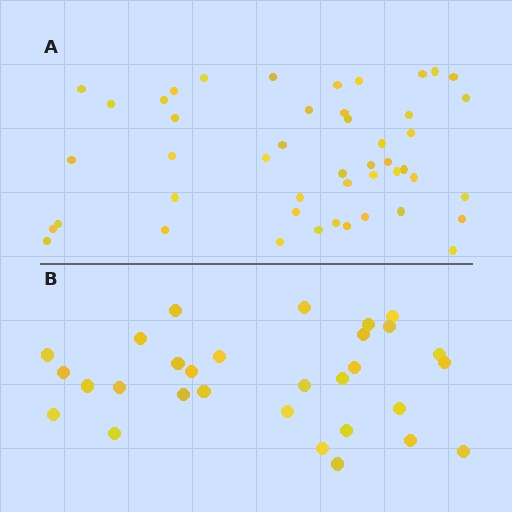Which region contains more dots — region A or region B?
Region A (the top region) has more dots.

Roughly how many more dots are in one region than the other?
Region A has approximately 15 more dots than region B.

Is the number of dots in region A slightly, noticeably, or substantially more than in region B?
Region A has substantially more. The ratio is roughly 1.6 to 1.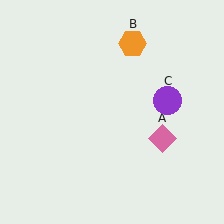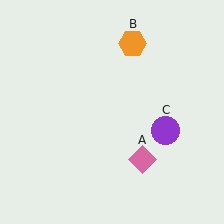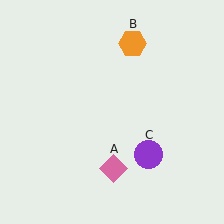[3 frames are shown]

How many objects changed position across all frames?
2 objects changed position: pink diamond (object A), purple circle (object C).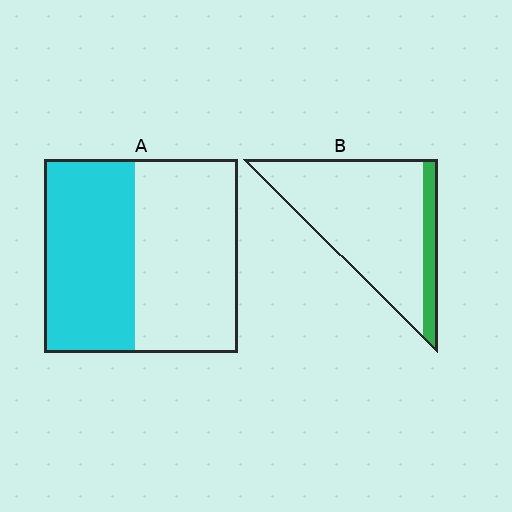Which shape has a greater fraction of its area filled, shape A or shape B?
Shape A.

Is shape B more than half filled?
No.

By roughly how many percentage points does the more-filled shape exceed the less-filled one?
By roughly 30 percentage points (A over B).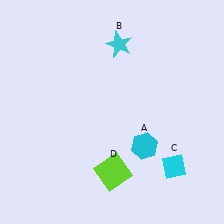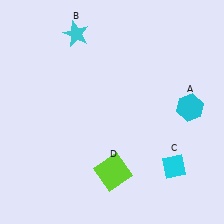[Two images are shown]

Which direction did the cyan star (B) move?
The cyan star (B) moved left.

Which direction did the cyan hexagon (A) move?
The cyan hexagon (A) moved right.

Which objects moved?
The objects that moved are: the cyan hexagon (A), the cyan star (B).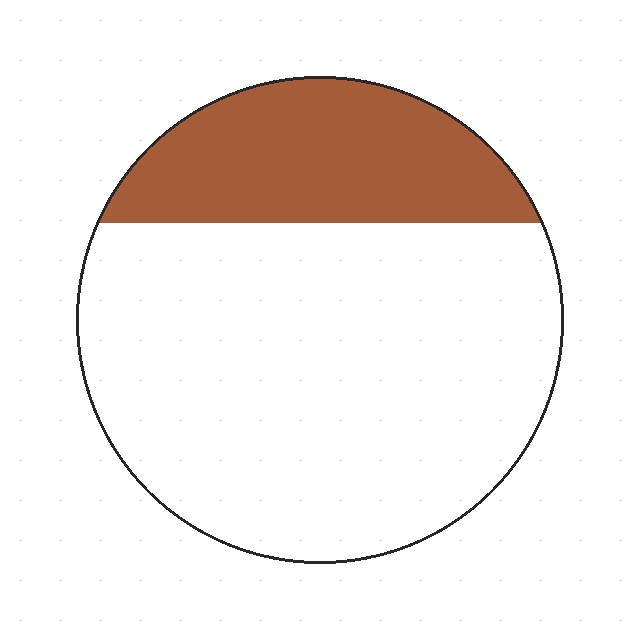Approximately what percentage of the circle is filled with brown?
Approximately 25%.